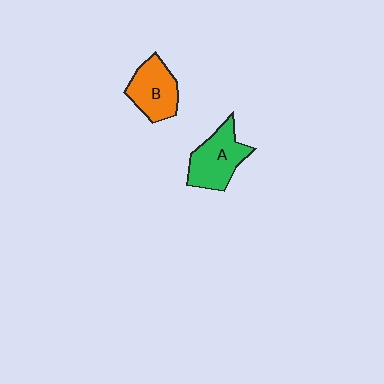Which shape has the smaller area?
Shape B (orange).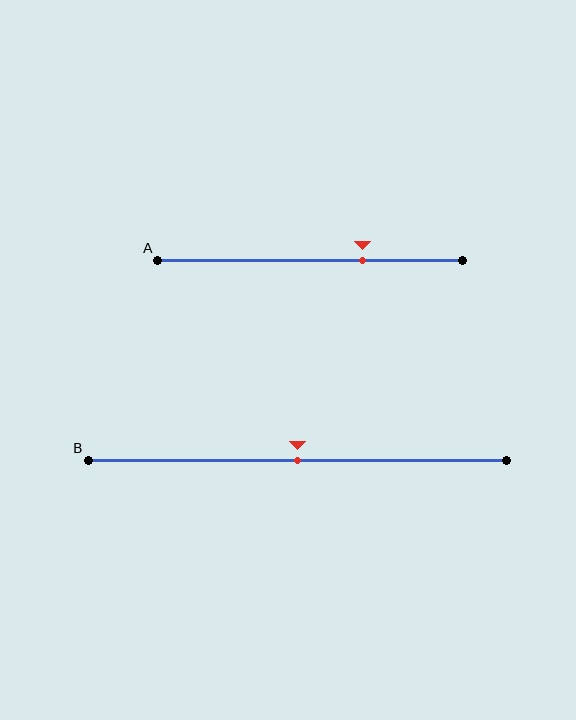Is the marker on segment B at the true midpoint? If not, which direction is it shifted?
Yes, the marker on segment B is at the true midpoint.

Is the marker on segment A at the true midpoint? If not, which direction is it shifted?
No, the marker on segment A is shifted to the right by about 17% of the segment length.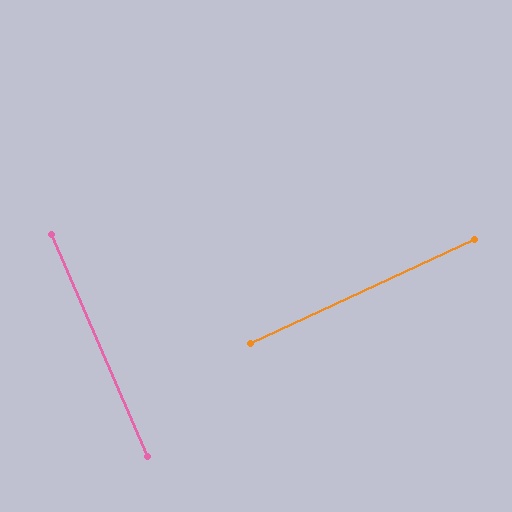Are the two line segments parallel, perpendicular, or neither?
Perpendicular — they meet at approximately 88°.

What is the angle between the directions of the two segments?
Approximately 88 degrees.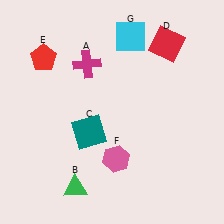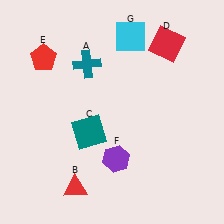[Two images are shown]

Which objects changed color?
A changed from magenta to teal. B changed from green to red. F changed from pink to purple.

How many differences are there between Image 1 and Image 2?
There are 3 differences between the two images.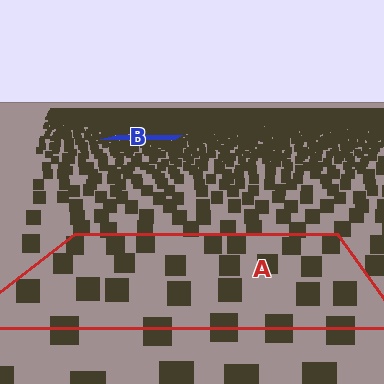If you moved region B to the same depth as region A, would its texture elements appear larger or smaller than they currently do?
They would appear larger. At a closer depth, the same texture elements are projected at a bigger on-screen size.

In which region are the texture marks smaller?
The texture marks are smaller in region B, because it is farther away.